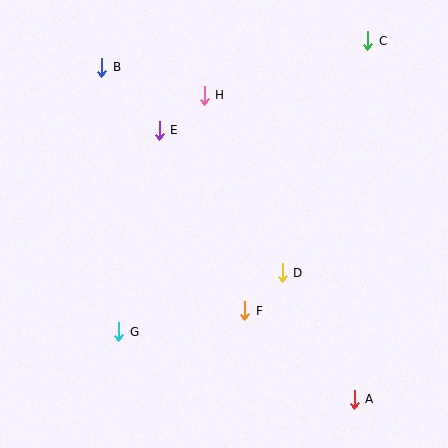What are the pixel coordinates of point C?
Point C is at (368, 41).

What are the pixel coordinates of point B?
Point B is at (102, 67).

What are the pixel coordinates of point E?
Point E is at (159, 130).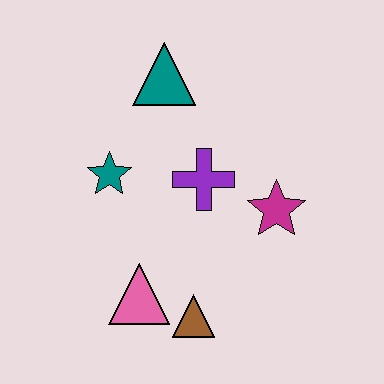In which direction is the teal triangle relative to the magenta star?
The teal triangle is above the magenta star.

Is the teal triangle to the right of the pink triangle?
Yes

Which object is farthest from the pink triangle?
The teal triangle is farthest from the pink triangle.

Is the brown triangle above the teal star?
No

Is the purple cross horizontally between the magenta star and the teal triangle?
Yes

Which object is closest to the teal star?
The purple cross is closest to the teal star.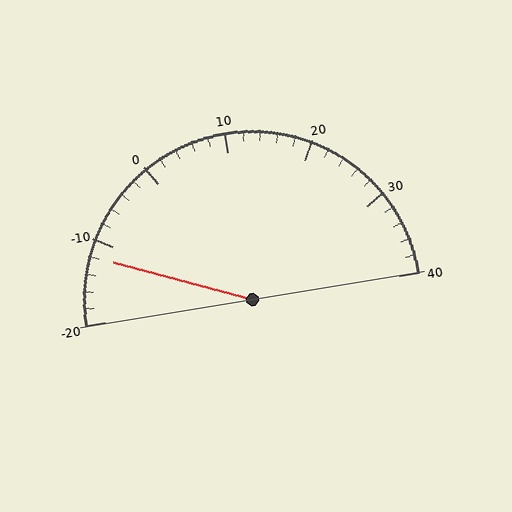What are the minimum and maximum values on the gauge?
The gauge ranges from -20 to 40.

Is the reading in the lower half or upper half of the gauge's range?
The reading is in the lower half of the range (-20 to 40).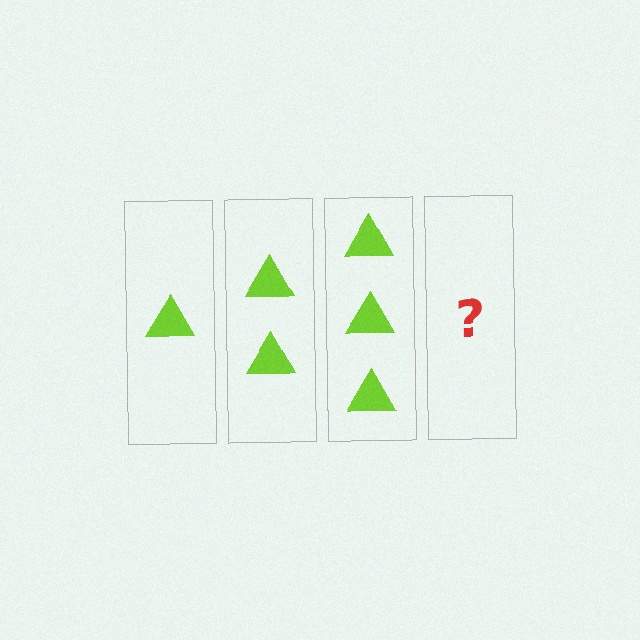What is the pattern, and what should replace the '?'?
The pattern is that each step adds one more triangle. The '?' should be 4 triangles.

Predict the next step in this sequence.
The next step is 4 triangles.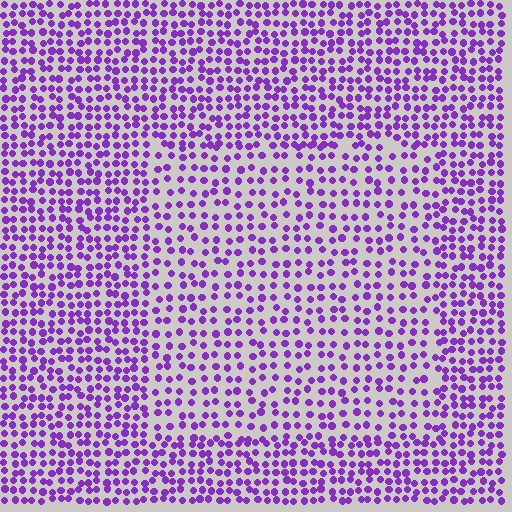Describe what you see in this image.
The image contains small purple elements arranged at two different densities. A rectangle-shaped region is visible where the elements are less densely packed than the surrounding area.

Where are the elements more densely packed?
The elements are more densely packed outside the rectangle boundary.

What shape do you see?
I see a rectangle.